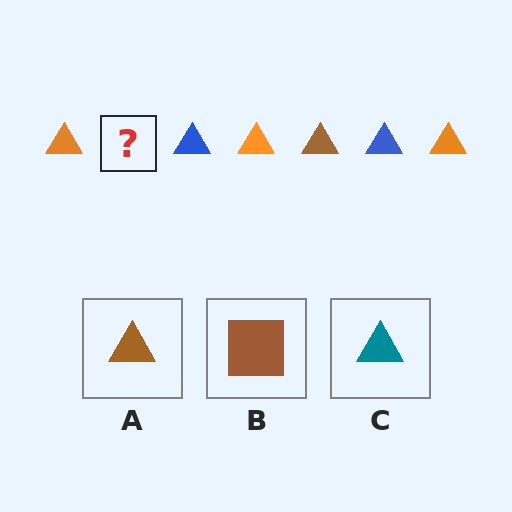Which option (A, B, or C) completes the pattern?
A.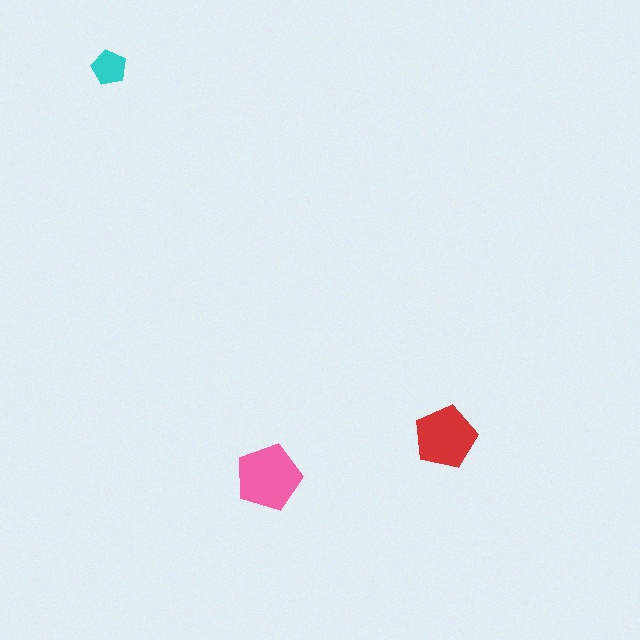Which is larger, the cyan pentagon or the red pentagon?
The red one.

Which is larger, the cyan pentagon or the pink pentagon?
The pink one.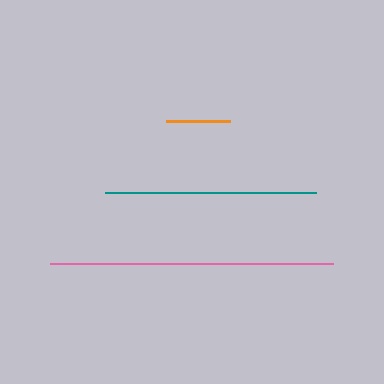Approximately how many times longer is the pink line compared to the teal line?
The pink line is approximately 1.3 times the length of the teal line.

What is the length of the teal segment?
The teal segment is approximately 211 pixels long.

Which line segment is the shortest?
The orange line is the shortest at approximately 64 pixels.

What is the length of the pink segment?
The pink segment is approximately 284 pixels long.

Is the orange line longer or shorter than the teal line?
The teal line is longer than the orange line.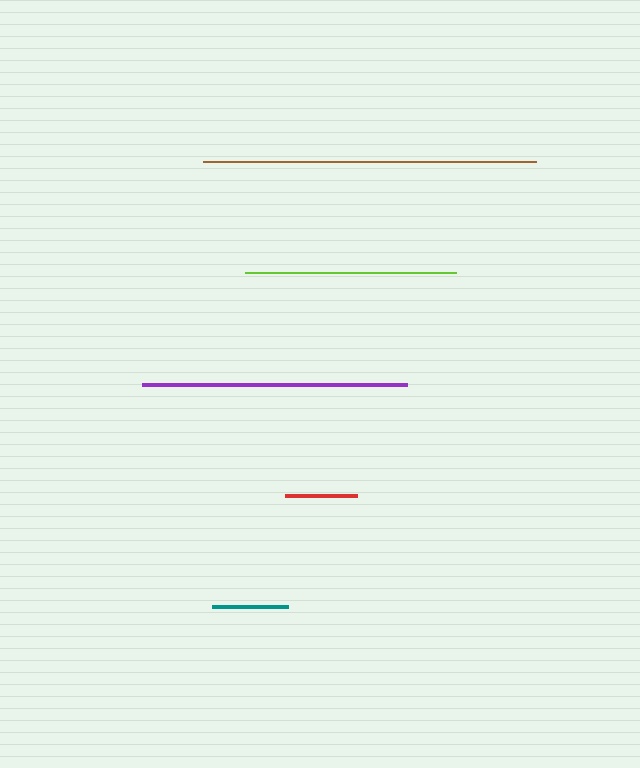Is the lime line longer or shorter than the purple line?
The purple line is longer than the lime line.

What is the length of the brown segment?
The brown segment is approximately 333 pixels long.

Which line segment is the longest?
The brown line is the longest at approximately 333 pixels.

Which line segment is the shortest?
The red line is the shortest at approximately 72 pixels.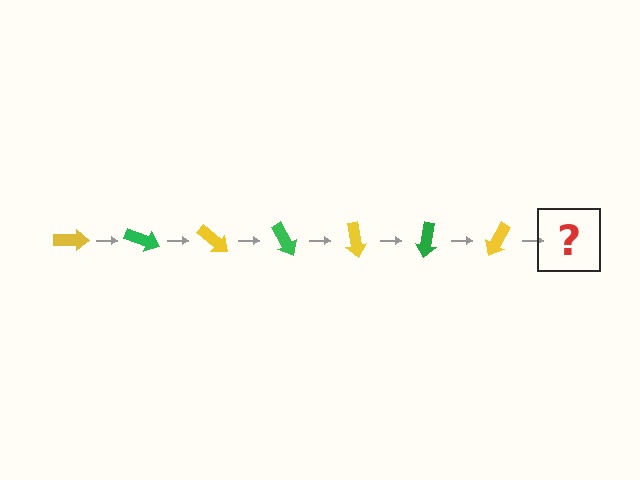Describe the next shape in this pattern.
It should be a green arrow, rotated 140 degrees from the start.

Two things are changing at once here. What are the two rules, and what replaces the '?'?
The two rules are that it rotates 20 degrees each step and the color cycles through yellow and green. The '?' should be a green arrow, rotated 140 degrees from the start.